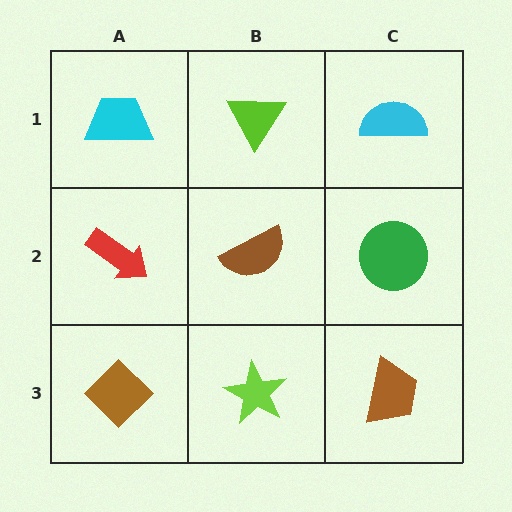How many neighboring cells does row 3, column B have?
3.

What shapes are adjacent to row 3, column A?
A red arrow (row 2, column A), a lime star (row 3, column B).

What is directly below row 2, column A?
A brown diamond.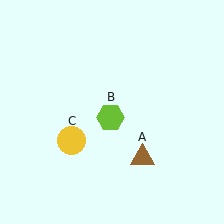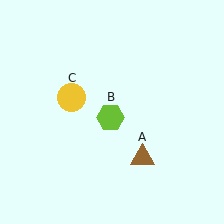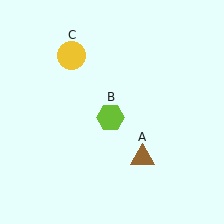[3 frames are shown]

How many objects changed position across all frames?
1 object changed position: yellow circle (object C).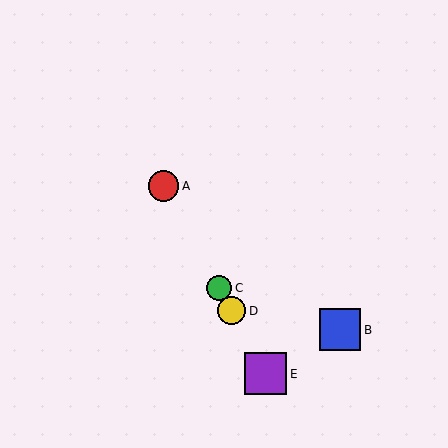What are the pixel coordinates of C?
Object C is at (219, 288).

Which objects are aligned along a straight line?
Objects A, C, D, E are aligned along a straight line.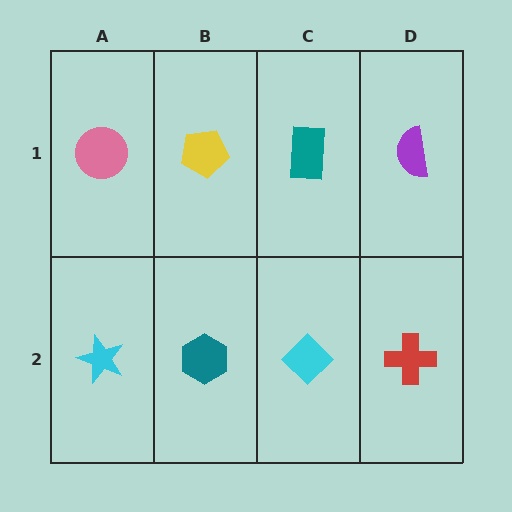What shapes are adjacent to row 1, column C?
A cyan diamond (row 2, column C), a yellow pentagon (row 1, column B), a purple semicircle (row 1, column D).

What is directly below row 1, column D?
A red cross.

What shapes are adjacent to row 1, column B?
A teal hexagon (row 2, column B), a pink circle (row 1, column A), a teal rectangle (row 1, column C).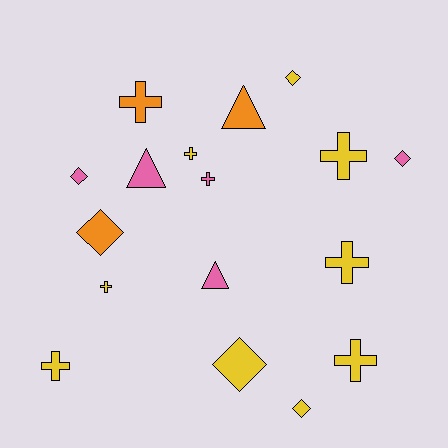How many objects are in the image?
There are 17 objects.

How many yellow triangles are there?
There are no yellow triangles.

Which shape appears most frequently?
Cross, with 8 objects.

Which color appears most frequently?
Yellow, with 9 objects.